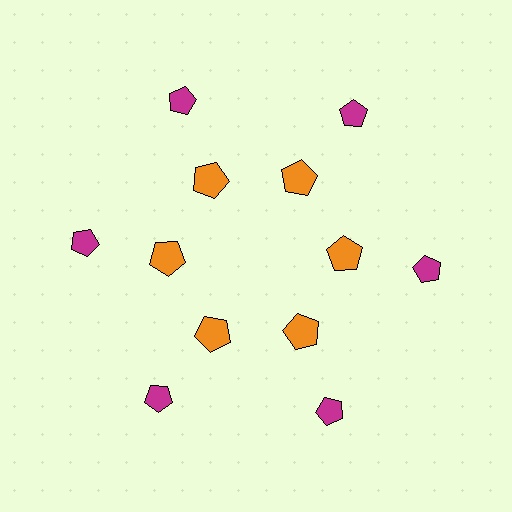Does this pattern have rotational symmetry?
Yes, this pattern has 6-fold rotational symmetry. It looks the same after rotating 60 degrees around the center.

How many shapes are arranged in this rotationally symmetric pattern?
There are 12 shapes, arranged in 6 groups of 2.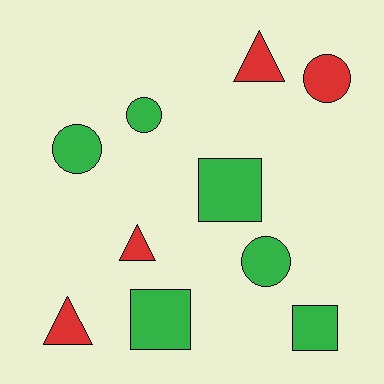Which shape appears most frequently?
Circle, with 4 objects.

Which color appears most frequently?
Green, with 6 objects.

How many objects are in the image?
There are 10 objects.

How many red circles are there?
There is 1 red circle.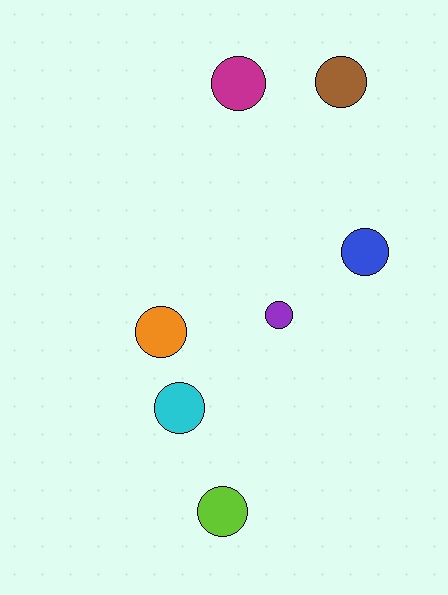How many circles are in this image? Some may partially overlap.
There are 7 circles.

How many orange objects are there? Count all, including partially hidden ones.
There is 1 orange object.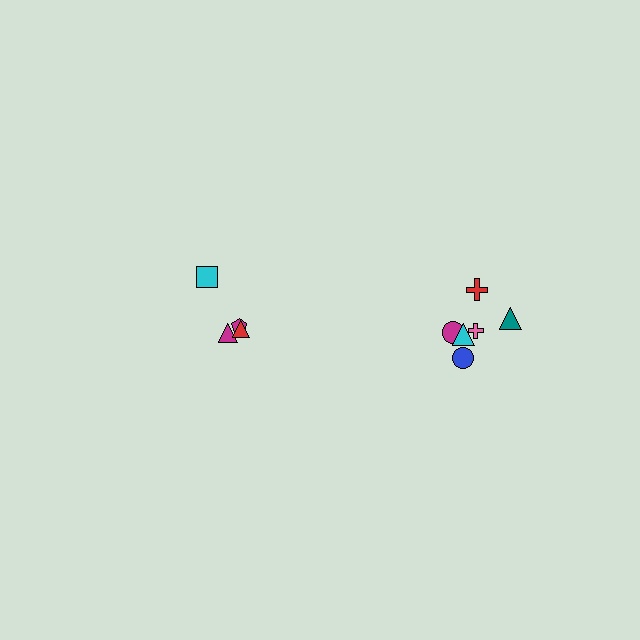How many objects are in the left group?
There are 4 objects.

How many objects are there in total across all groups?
There are 10 objects.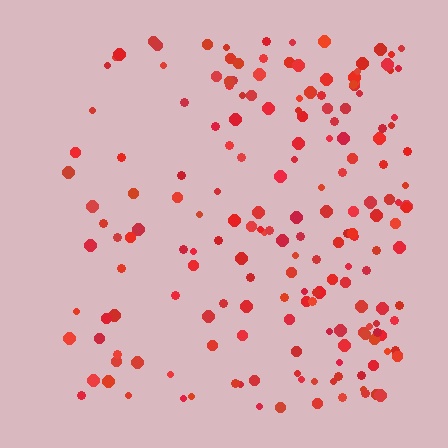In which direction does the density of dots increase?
From left to right, with the right side densest.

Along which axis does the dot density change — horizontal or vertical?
Horizontal.